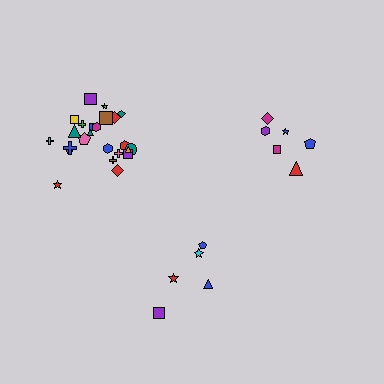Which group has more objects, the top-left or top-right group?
The top-left group.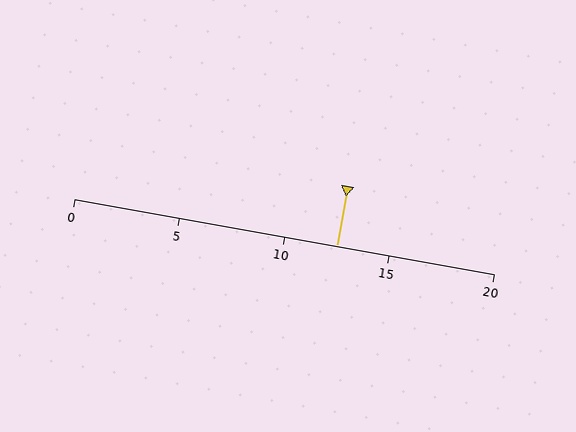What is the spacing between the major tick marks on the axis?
The major ticks are spaced 5 apart.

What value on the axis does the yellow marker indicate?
The marker indicates approximately 12.5.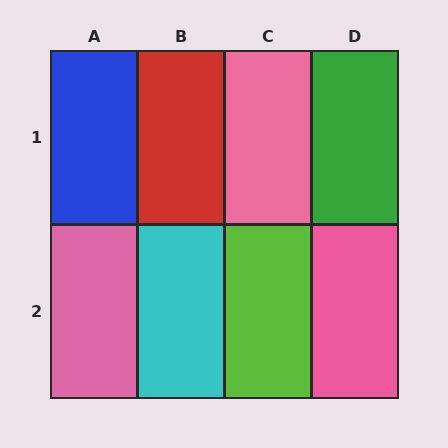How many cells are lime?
1 cell is lime.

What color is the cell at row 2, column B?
Cyan.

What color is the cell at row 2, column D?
Pink.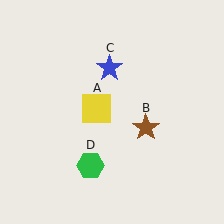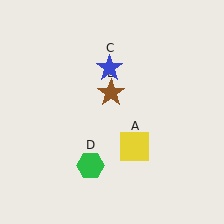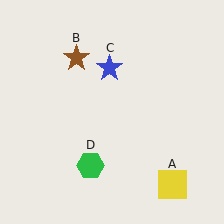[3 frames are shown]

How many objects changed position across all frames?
2 objects changed position: yellow square (object A), brown star (object B).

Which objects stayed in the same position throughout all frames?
Blue star (object C) and green hexagon (object D) remained stationary.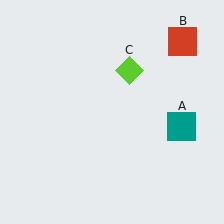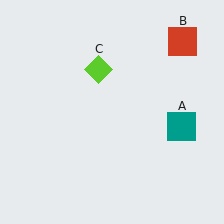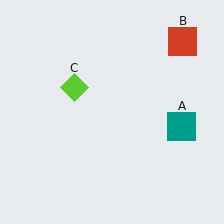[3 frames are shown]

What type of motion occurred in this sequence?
The lime diamond (object C) rotated counterclockwise around the center of the scene.